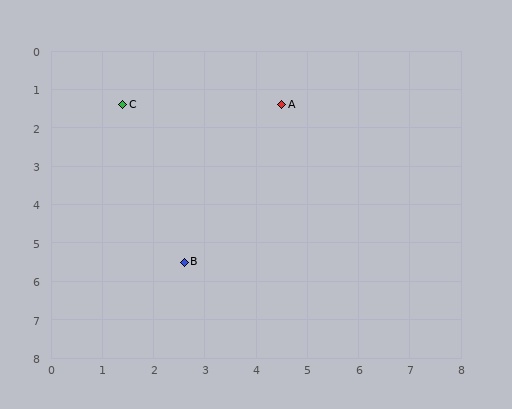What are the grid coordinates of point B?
Point B is at approximately (2.6, 5.5).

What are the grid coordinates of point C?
Point C is at approximately (1.4, 1.4).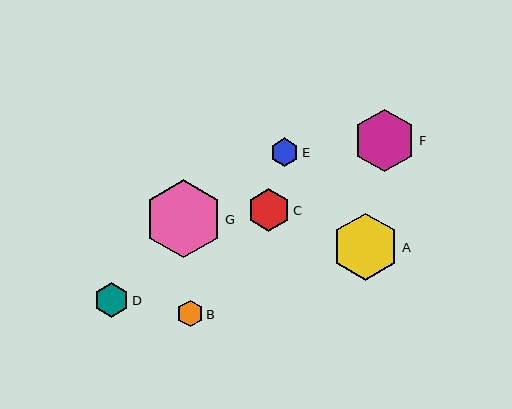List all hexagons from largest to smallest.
From largest to smallest: G, A, F, C, D, E, B.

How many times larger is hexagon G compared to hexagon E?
Hexagon G is approximately 2.8 times the size of hexagon E.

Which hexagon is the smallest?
Hexagon B is the smallest with a size of approximately 26 pixels.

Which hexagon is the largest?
Hexagon G is the largest with a size of approximately 78 pixels.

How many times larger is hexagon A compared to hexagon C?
Hexagon A is approximately 1.6 times the size of hexagon C.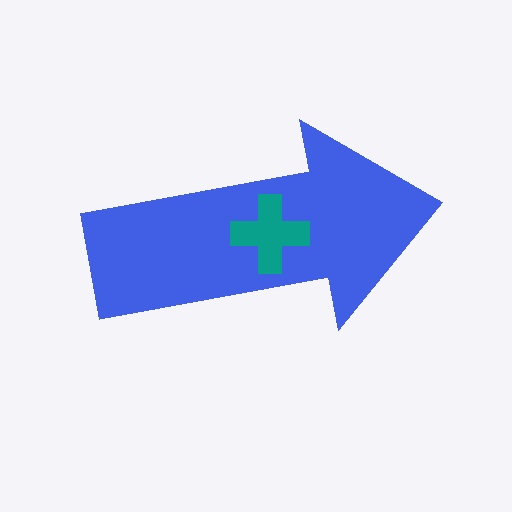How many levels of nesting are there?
2.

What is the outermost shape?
The blue arrow.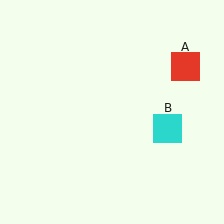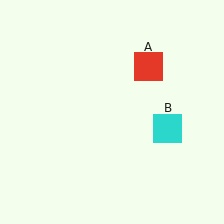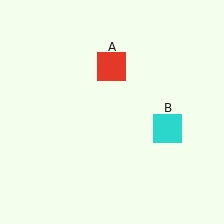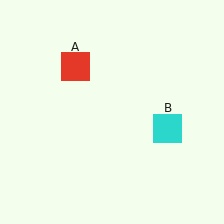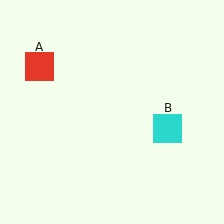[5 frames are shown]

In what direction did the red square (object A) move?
The red square (object A) moved left.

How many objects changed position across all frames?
1 object changed position: red square (object A).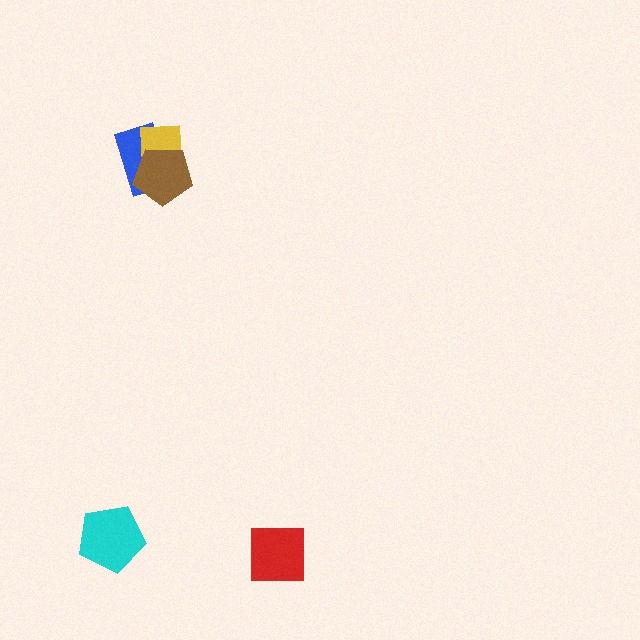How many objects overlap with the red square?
0 objects overlap with the red square.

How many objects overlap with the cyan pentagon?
0 objects overlap with the cyan pentagon.